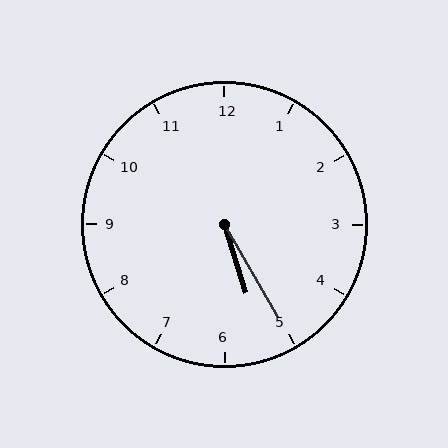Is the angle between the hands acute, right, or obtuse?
It is acute.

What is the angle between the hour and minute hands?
Approximately 12 degrees.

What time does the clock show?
5:25.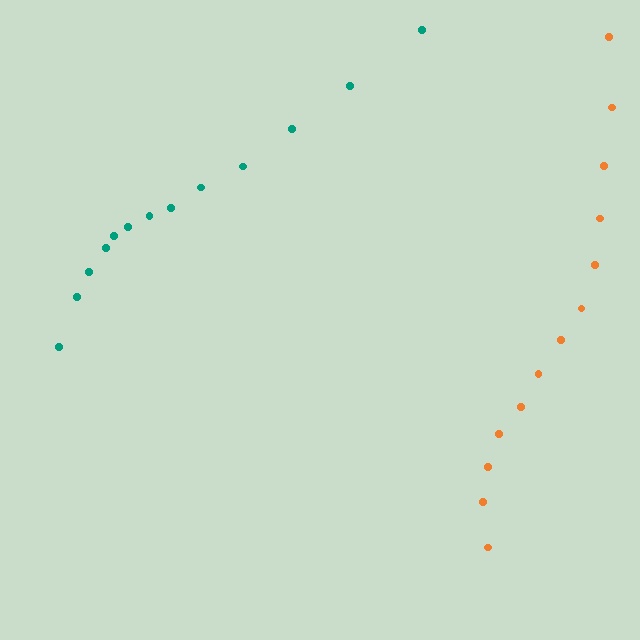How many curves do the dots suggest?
There are 2 distinct paths.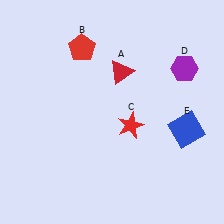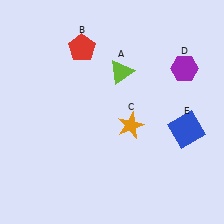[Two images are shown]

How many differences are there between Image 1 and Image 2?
There are 2 differences between the two images.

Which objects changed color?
A changed from red to lime. C changed from red to orange.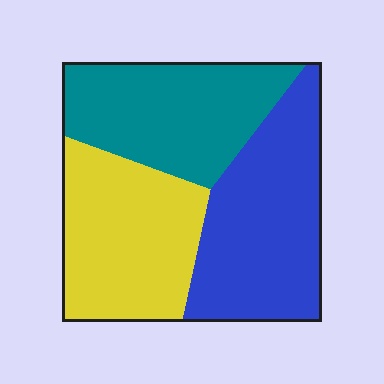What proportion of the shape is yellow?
Yellow takes up about one third (1/3) of the shape.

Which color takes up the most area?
Blue, at roughly 35%.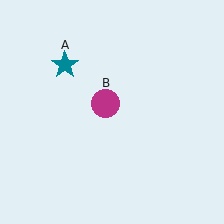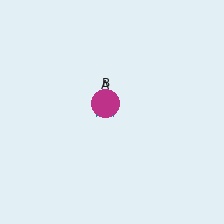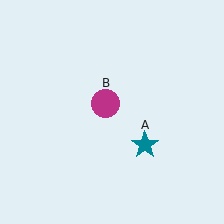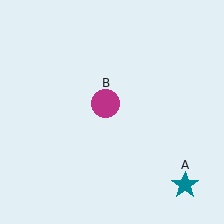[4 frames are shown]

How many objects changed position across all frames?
1 object changed position: teal star (object A).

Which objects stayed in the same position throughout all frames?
Magenta circle (object B) remained stationary.